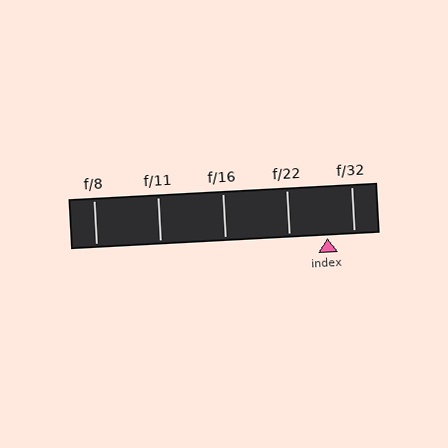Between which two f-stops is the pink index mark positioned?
The index mark is between f/22 and f/32.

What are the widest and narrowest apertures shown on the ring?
The widest aperture shown is f/8 and the narrowest is f/32.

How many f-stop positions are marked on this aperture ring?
There are 5 f-stop positions marked.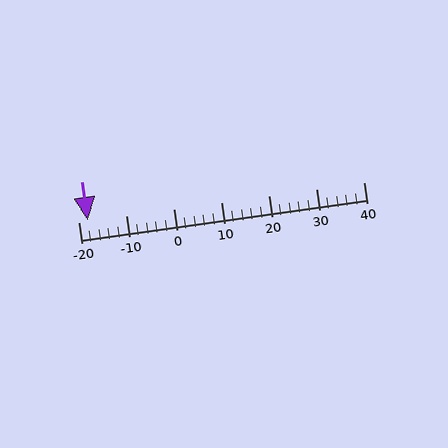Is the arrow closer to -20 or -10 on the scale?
The arrow is closer to -20.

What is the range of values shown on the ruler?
The ruler shows values from -20 to 40.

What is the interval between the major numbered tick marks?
The major tick marks are spaced 10 units apart.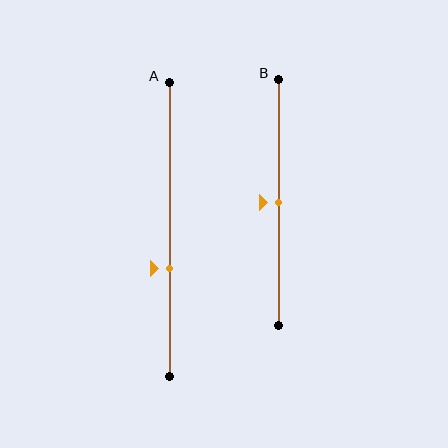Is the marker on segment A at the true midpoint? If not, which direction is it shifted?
No, the marker on segment A is shifted downward by about 13% of the segment length.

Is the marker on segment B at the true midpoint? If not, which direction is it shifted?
Yes, the marker on segment B is at the true midpoint.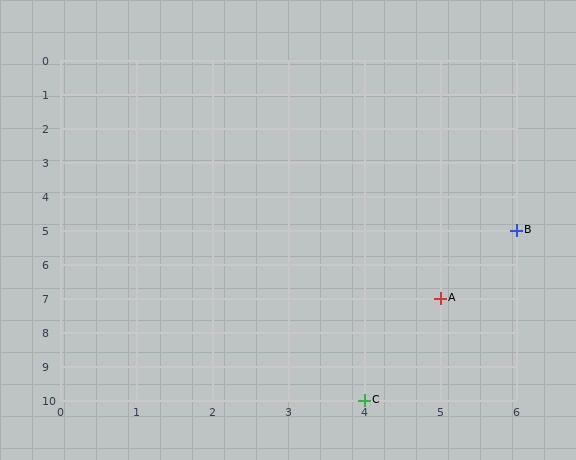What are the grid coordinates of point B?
Point B is at grid coordinates (6, 5).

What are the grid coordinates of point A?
Point A is at grid coordinates (5, 7).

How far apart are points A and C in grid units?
Points A and C are 1 column and 3 rows apart (about 3.2 grid units diagonally).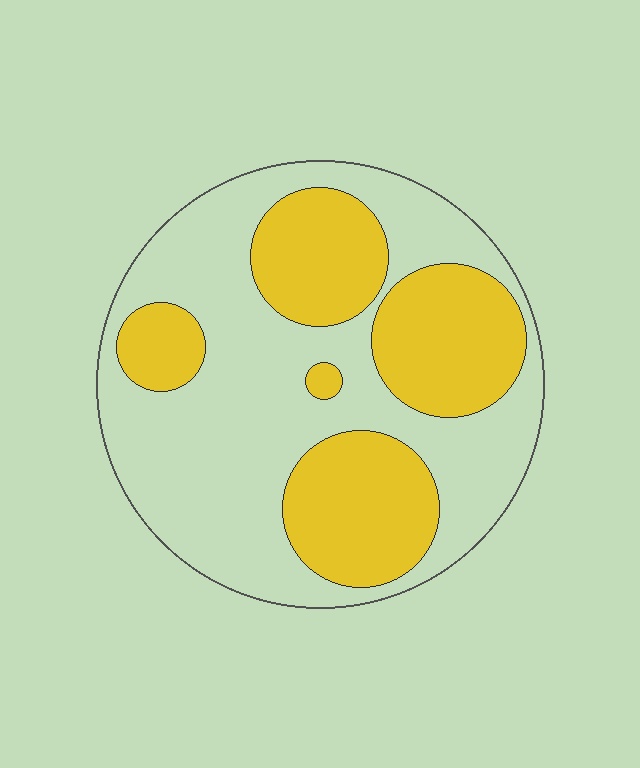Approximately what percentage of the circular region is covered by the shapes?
Approximately 40%.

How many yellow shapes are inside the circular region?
5.